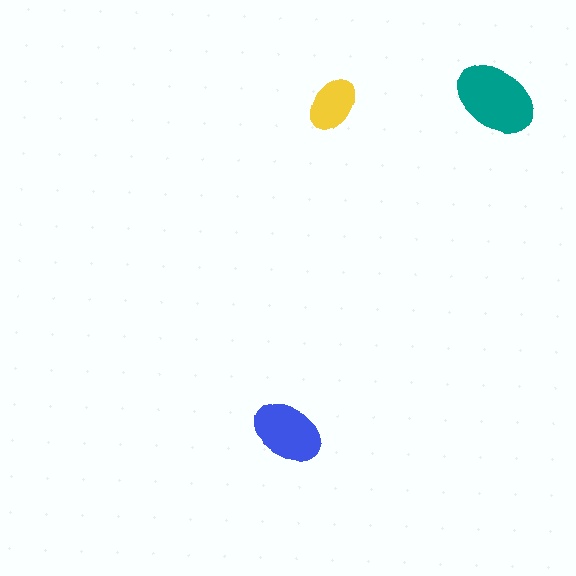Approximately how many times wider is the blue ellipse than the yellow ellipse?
About 1.5 times wider.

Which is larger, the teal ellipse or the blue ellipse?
The teal one.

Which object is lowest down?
The blue ellipse is bottommost.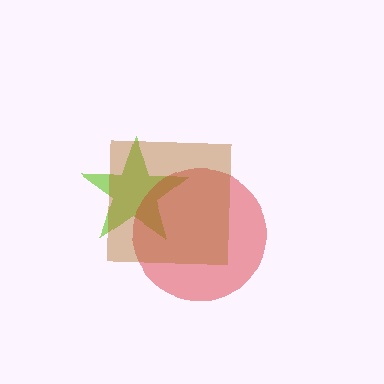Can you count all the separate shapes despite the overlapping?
Yes, there are 3 separate shapes.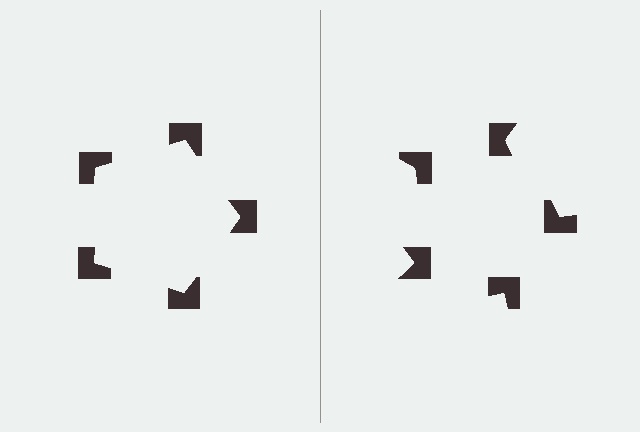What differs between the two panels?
The notched squares are positioned identically on both sides; only the wedge orientations differ. On the left they align to a pentagon; on the right they are misaligned.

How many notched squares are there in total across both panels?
10 — 5 on each side.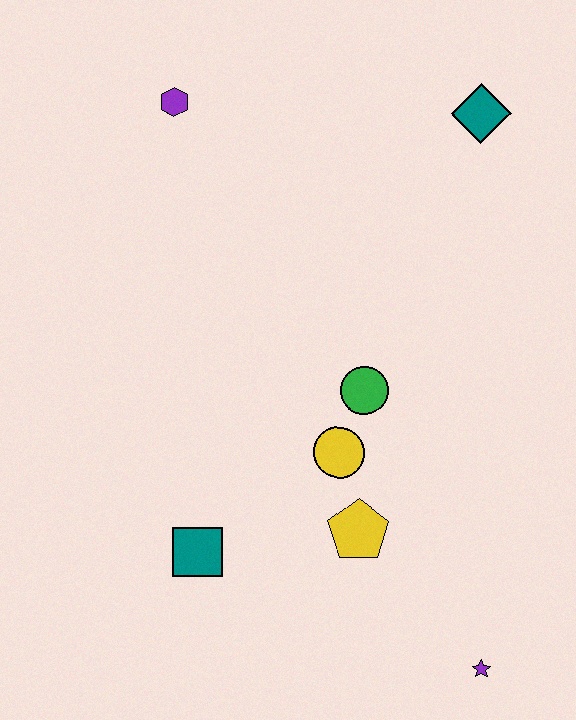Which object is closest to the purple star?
The yellow pentagon is closest to the purple star.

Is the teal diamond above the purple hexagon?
No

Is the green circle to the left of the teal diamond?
Yes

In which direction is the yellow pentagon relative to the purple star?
The yellow pentagon is above the purple star.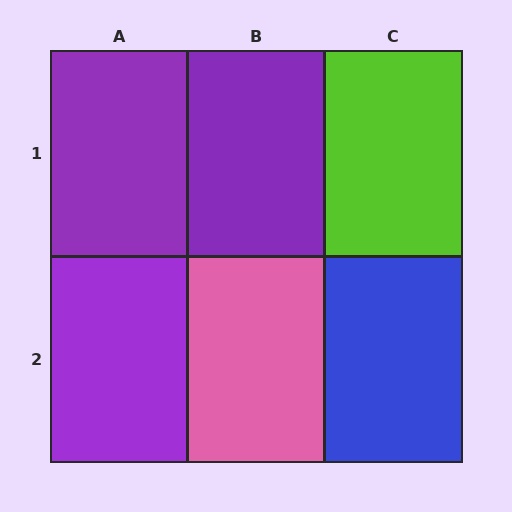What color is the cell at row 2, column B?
Pink.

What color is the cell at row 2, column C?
Blue.